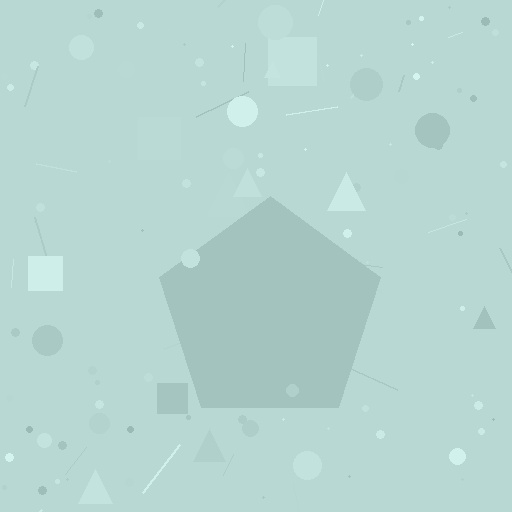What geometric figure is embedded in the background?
A pentagon is embedded in the background.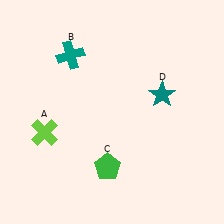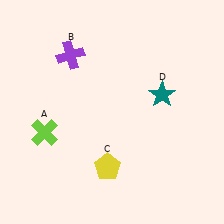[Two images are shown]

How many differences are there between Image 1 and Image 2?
There are 2 differences between the two images.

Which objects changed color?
B changed from teal to purple. C changed from green to yellow.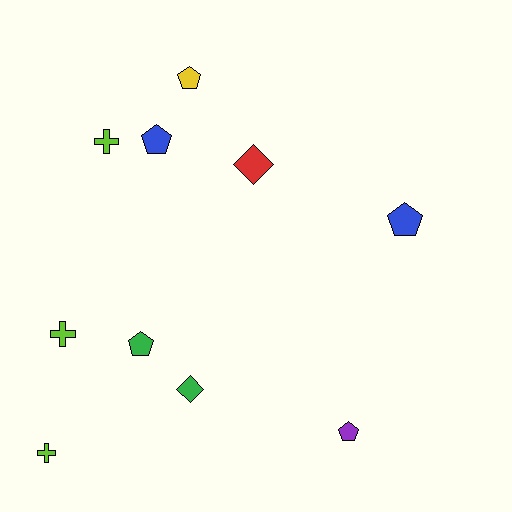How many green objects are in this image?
There are 2 green objects.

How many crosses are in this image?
There are 3 crosses.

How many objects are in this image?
There are 10 objects.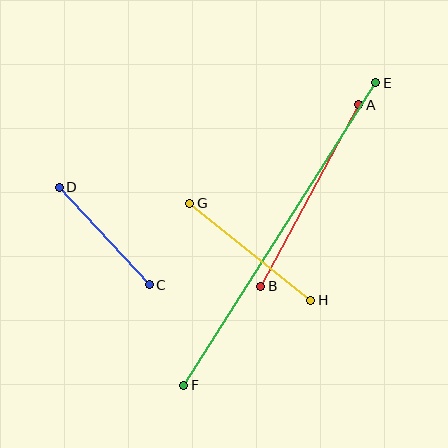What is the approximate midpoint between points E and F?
The midpoint is at approximately (280, 234) pixels.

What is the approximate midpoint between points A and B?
The midpoint is at approximately (310, 195) pixels.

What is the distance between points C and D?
The distance is approximately 133 pixels.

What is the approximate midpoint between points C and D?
The midpoint is at approximately (104, 236) pixels.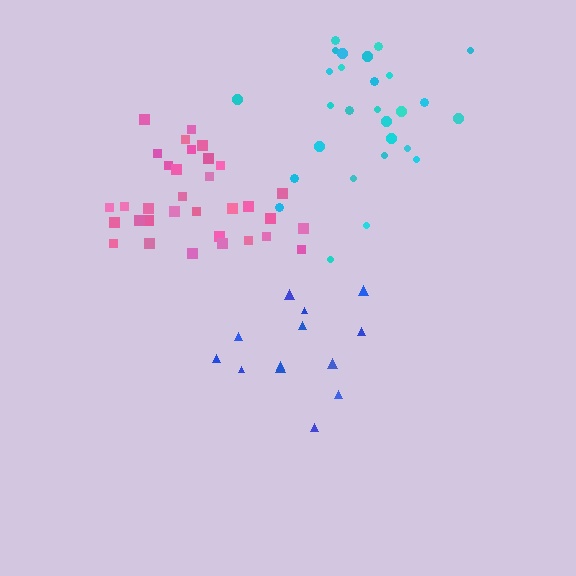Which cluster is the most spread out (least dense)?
Blue.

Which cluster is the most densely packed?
Pink.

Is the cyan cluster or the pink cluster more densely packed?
Pink.